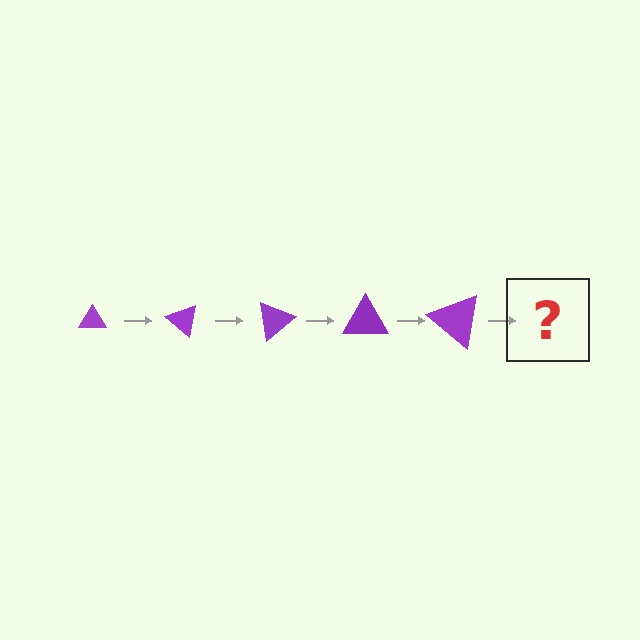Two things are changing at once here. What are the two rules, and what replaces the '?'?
The two rules are that the triangle grows larger each step and it rotates 40 degrees each step. The '?' should be a triangle, larger than the previous one and rotated 200 degrees from the start.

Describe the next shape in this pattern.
It should be a triangle, larger than the previous one and rotated 200 degrees from the start.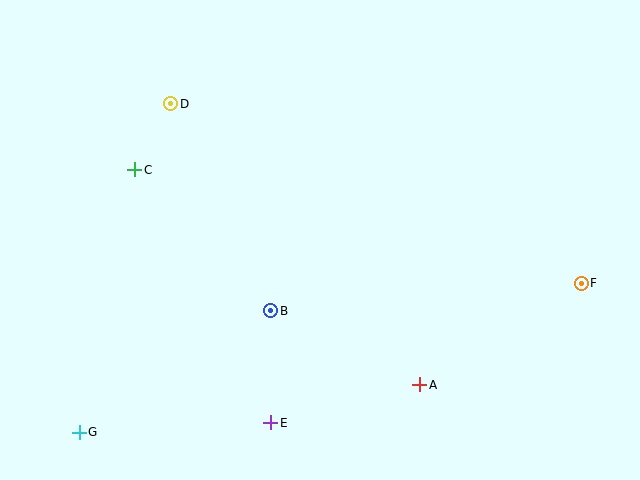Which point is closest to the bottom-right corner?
Point F is closest to the bottom-right corner.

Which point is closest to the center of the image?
Point B at (271, 311) is closest to the center.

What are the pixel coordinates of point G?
Point G is at (79, 432).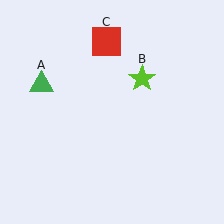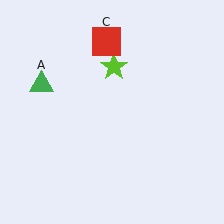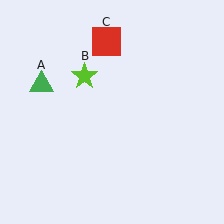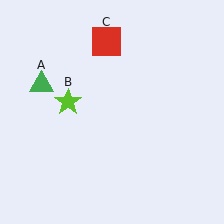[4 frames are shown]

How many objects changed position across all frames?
1 object changed position: lime star (object B).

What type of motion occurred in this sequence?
The lime star (object B) rotated counterclockwise around the center of the scene.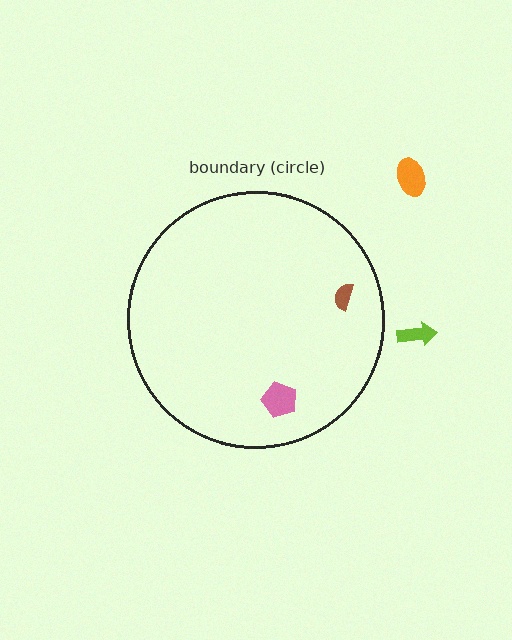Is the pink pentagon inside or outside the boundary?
Inside.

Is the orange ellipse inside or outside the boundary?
Outside.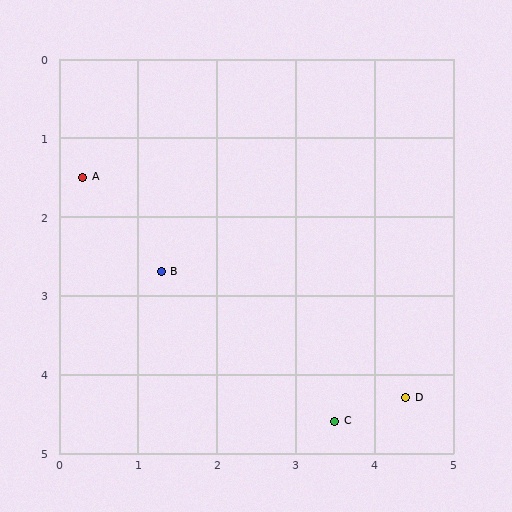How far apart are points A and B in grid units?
Points A and B are about 1.6 grid units apart.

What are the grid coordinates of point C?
Point C is at approximately (3.5, 4.6).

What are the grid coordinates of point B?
Point B is at approximately (1.3, 2.7).